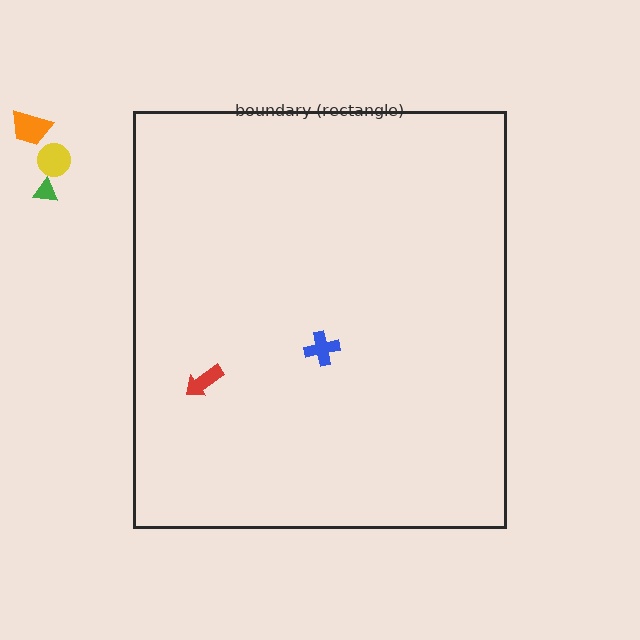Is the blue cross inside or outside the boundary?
Inside.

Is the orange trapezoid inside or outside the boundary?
Outside.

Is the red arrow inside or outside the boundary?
Inside.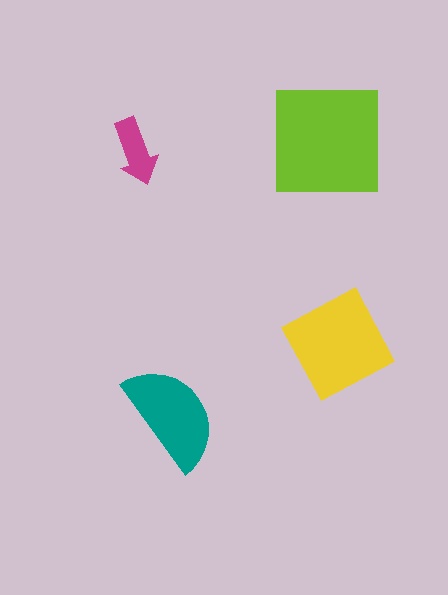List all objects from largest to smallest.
The lime square, the yellow diamond, the teal semicircle, the magenta arrow.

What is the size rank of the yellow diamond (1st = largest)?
2nd.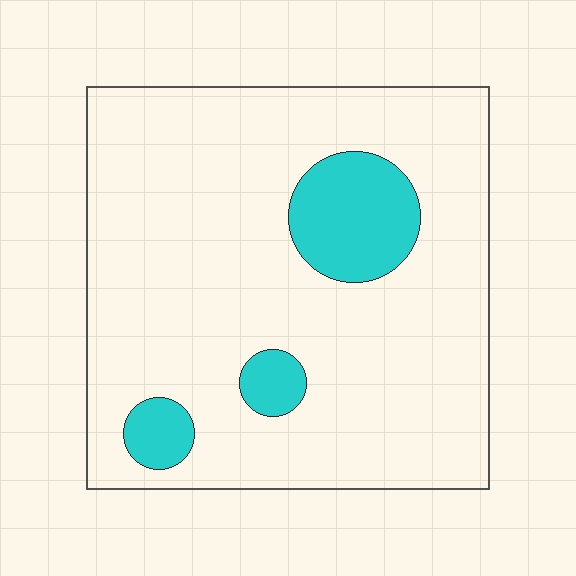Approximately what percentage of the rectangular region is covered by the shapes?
Approximately 15%.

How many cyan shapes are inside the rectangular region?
3.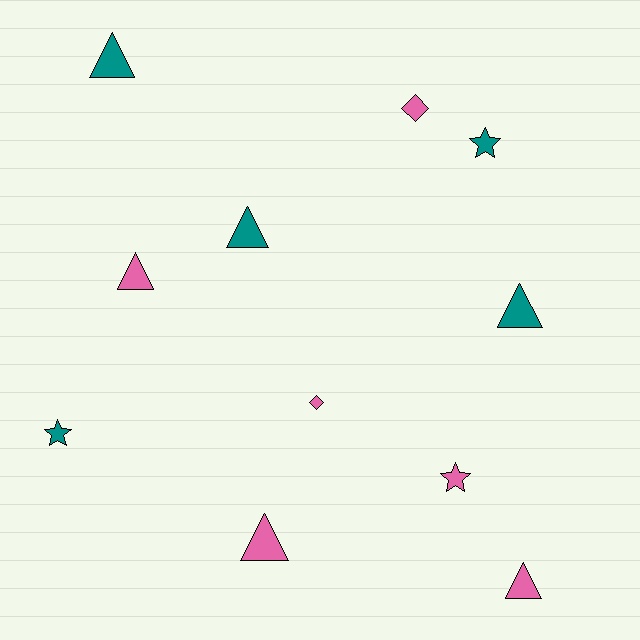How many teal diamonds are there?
There are no teal diamonds.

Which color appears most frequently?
Pink, with 6 objects.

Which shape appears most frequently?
Triangle, with 6 objects.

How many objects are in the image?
There are 11 objects.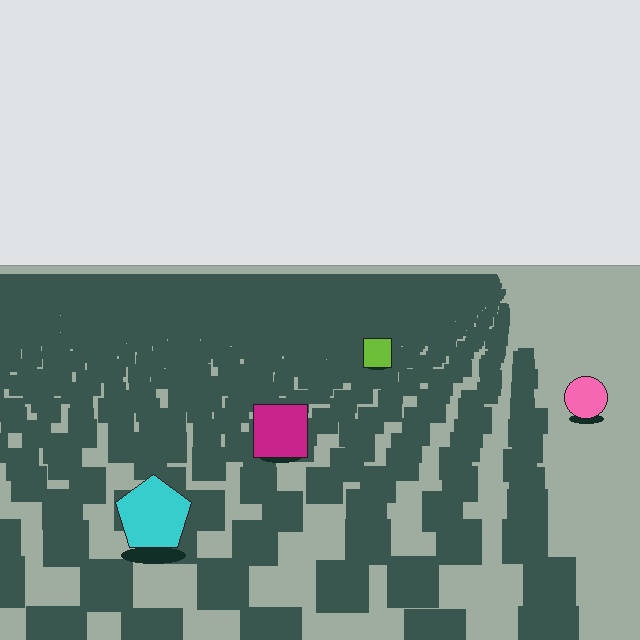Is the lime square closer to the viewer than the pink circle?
No. The pink circle is closer — you can tell from the texture gradient: the ground texture is coarser near it.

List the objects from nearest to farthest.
From nearest to farthest: the cyan pentagon, the magenta square, the pink circle, the lime square.